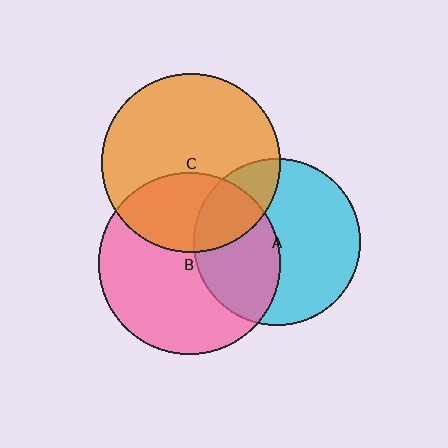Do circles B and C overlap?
Yes.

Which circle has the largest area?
Circle B (pink).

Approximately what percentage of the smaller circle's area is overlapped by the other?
Approximately 35%.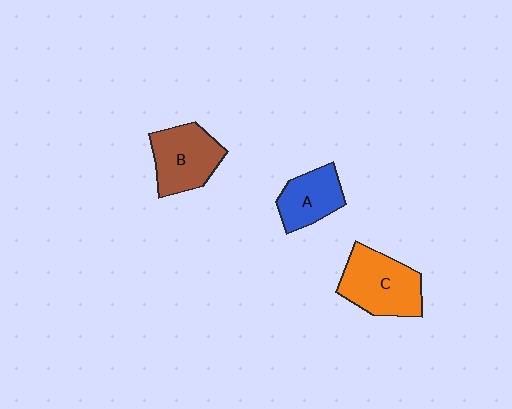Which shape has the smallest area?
Shape A (blue).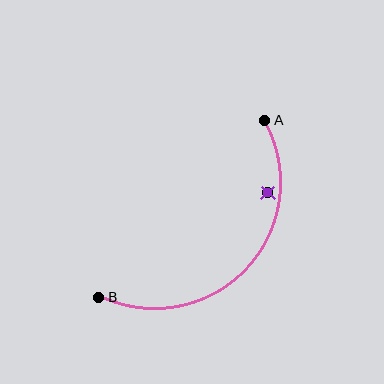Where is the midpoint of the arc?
The arc midpoint is the point on the curve farthest from the straight line joining A and B. It sits below and to the right of that line.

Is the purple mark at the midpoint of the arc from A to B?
No — the purple mark does not lie on the arc at all. It sits slightly inside the curve.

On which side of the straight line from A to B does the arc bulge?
The arc bulges below and to the right of the straight line connecting A and B.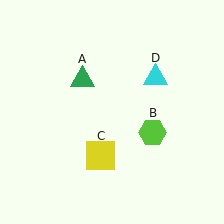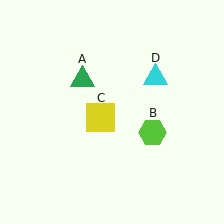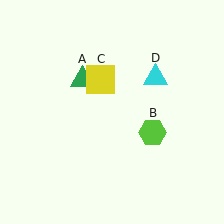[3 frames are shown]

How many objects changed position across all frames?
1 object changed position: yellow square (object C).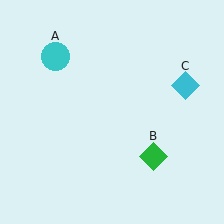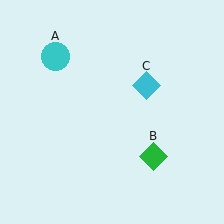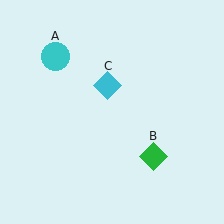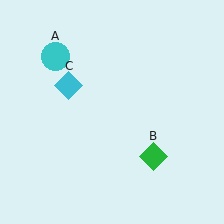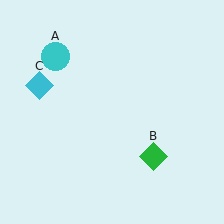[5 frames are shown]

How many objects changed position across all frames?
1 object changed position: cyan diamond (object C).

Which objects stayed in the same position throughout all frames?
Cyan circle (object A) and green diamond (object B) remained stationary.